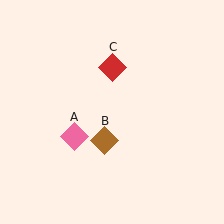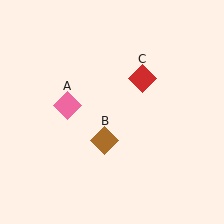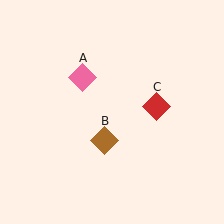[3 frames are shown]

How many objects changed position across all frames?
2 objects changed position: pink diamond (object A), red diamond (object C).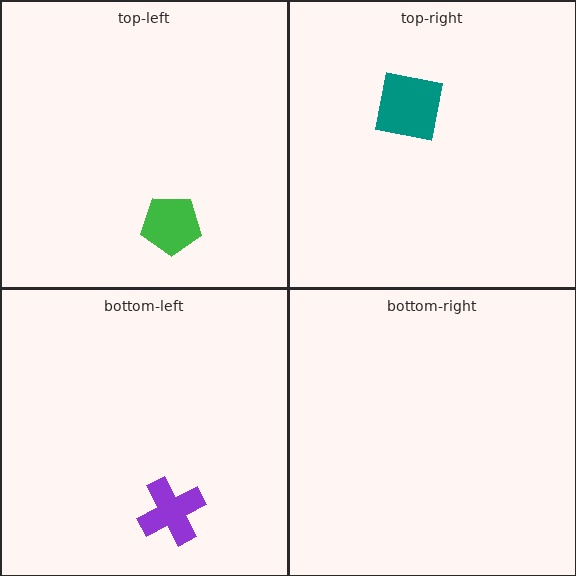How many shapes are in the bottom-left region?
1.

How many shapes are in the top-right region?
1.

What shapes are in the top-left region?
The green pentagon.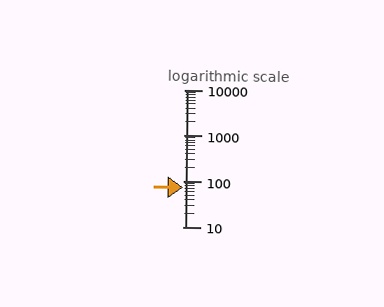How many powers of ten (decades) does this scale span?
The scale spans 3 decades, from 10 to 10000.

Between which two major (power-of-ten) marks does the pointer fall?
The pointer is between 10 and 100.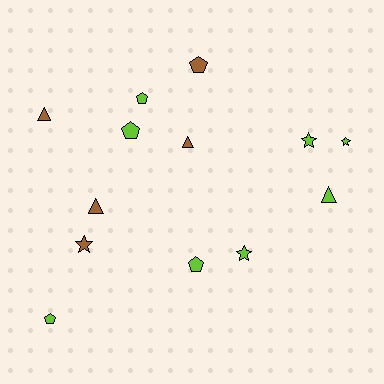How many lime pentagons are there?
There are 4 lime pentagons.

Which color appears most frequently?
Lime, with 8 objects.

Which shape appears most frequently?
Pentagon, with 5 objects.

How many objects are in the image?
There are 13 objects.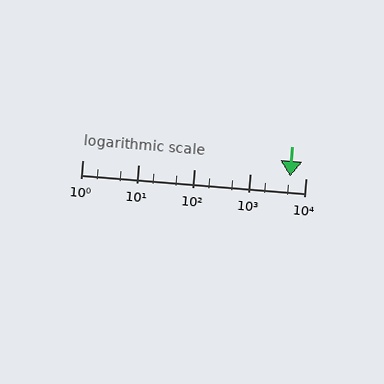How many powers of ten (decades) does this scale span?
The scale spans 4 decades, from 1 to 10000.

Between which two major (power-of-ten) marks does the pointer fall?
The pointer is between 1000 and 10000.